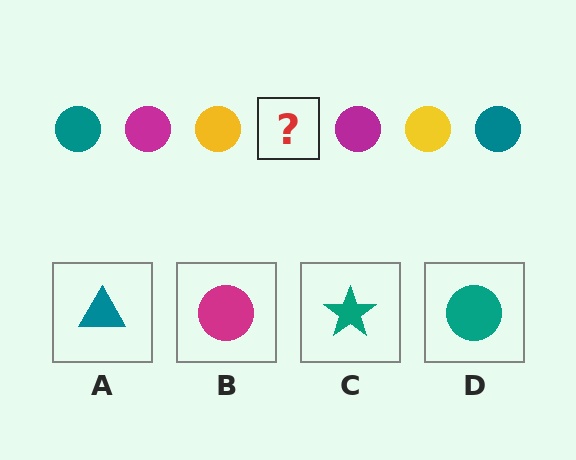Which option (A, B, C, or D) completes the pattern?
D.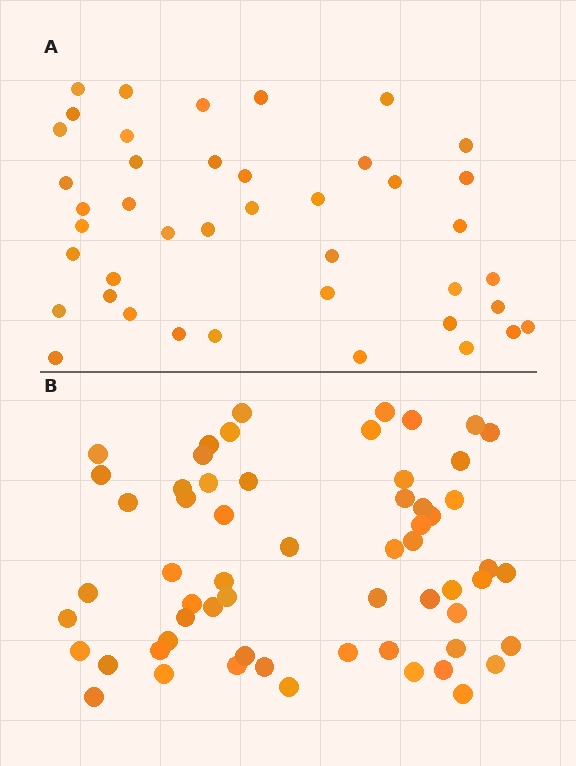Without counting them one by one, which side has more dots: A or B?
Region B (the bottom region) has more dots.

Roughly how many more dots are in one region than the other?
Region B has approximately 20 more dots than region A.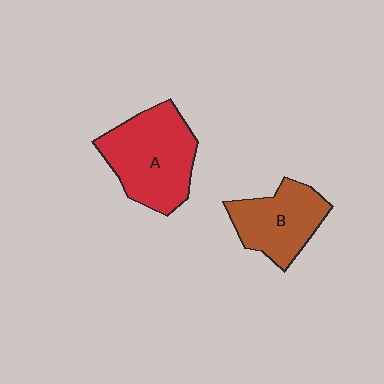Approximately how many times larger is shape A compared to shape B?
Approximately 1.4 times.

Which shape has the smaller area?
Shape B (brown).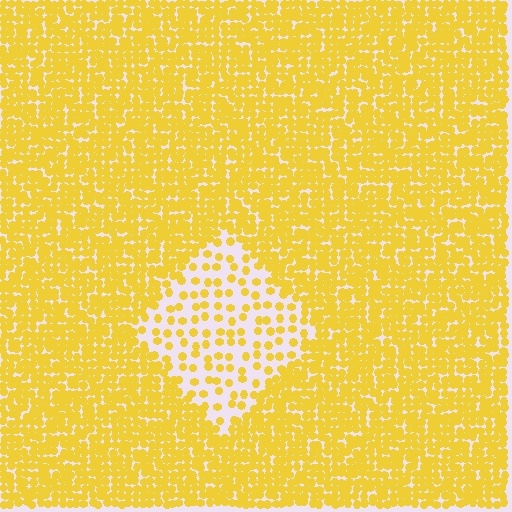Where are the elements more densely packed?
The elements are more densely packed outside the diamond boundary.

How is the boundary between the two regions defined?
The boundary is defined by a change in element density (approximately 2.9x ratio). All elements are the same color, size, and shape.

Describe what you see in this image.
The image contains small yellow elements arranged at two different densities. A diamond-shaped region is visible where the elements are less densely packed than the surrounding area.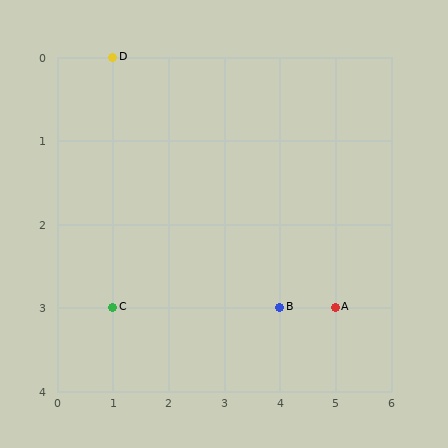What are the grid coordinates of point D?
Point D is at grid coordinates (1, 0).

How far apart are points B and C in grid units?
Points B and C are 3 columns apart.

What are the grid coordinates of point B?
Point B is at grid coordinates (4, 3).